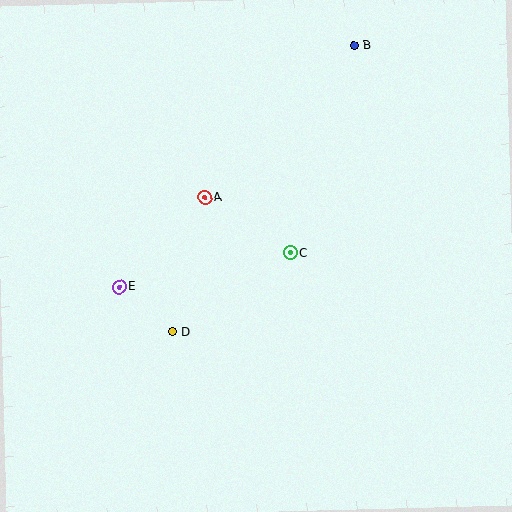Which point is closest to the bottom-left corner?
Point D is closest to the bottom-left corner.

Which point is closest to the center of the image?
Point C at (290, 253) is closest to the center.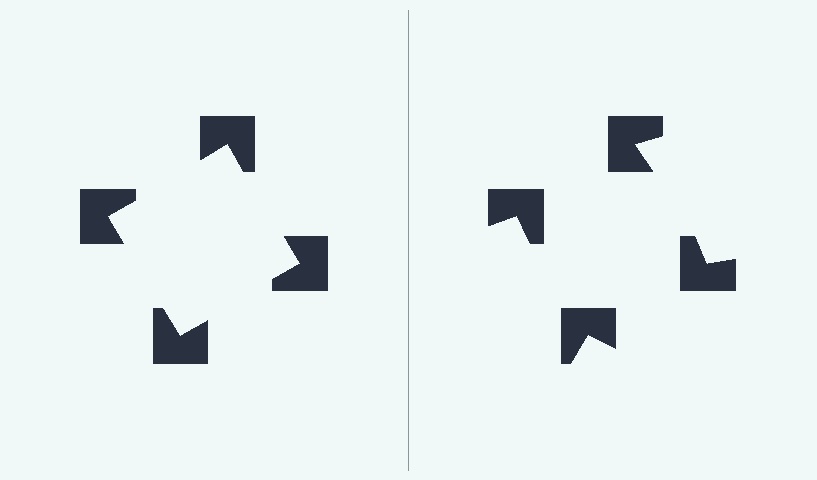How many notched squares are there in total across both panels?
8 — 4 on each side.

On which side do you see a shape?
An illusory square appears on the left side. On the right side the wedge cuts are rotated, so no coherent shape forms.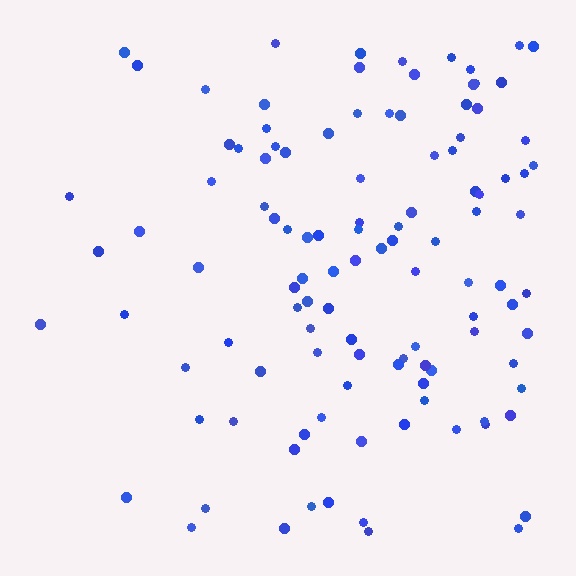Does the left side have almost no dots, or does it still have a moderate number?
Still a moderate number, just noticeably fewer than the right.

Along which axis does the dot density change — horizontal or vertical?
Horizontal.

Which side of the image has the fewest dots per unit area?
The left.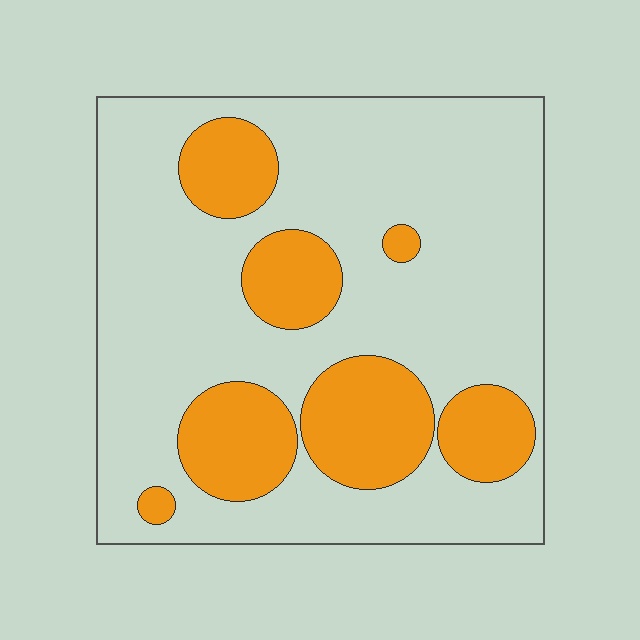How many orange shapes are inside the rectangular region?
7.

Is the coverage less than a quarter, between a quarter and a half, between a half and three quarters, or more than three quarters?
Between a quarter and a half.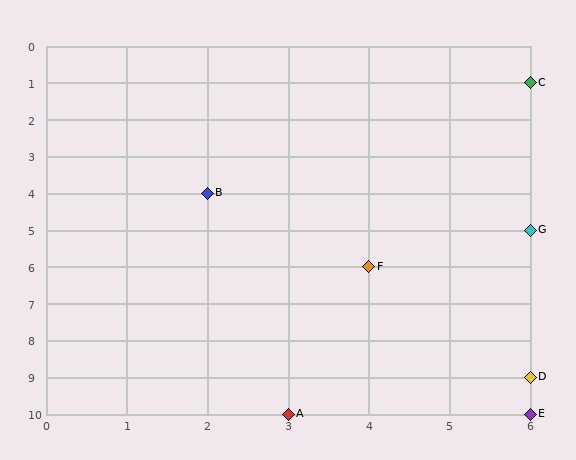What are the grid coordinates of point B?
Point B is at grid coordinates (2, 4).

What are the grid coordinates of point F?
Point F is at grid coordinates (4, 6).